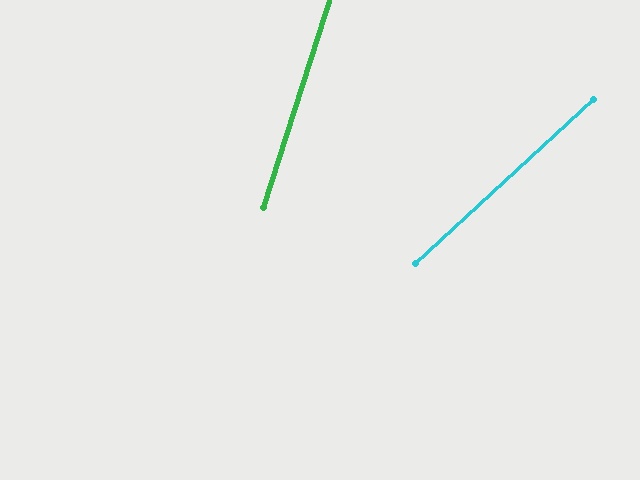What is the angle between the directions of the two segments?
Approximately 30 degrees.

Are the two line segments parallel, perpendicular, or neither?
Neither parallel nor perpendicular — they differ by about 30°.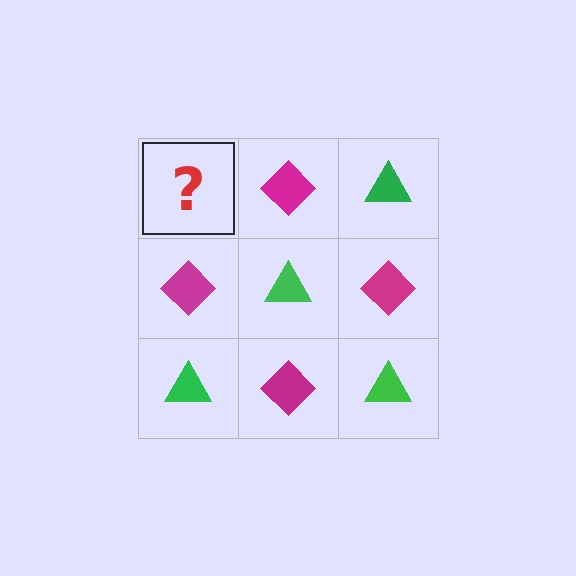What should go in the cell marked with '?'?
The missing cell should contain a green triangle.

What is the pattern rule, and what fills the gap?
The rule is that it alternates green triangle and magenta diamond in a checkerboard pattern. The gap should be filled with a green triangle.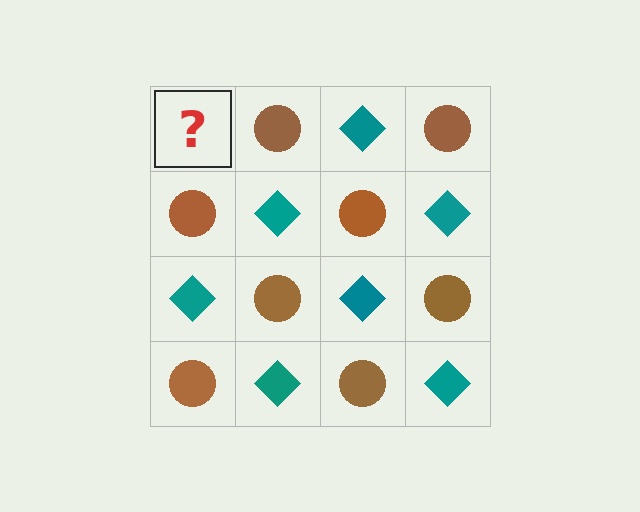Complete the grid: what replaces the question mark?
The question mark should be replaced with a teal diamond.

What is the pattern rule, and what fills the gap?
The rule is that it alternates teal diamond and brown circle in a checkerboard pattern. The gap should be filled with a teal diamond.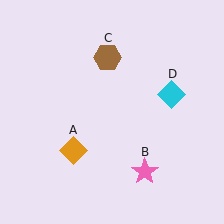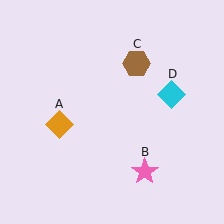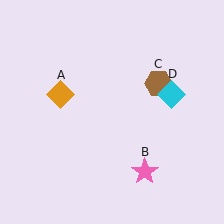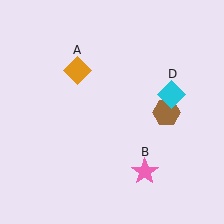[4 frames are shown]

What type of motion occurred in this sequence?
The orange diamond (object A), brown hexagon (object C) rotated clockwise around the center of the scene.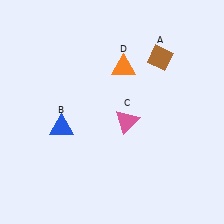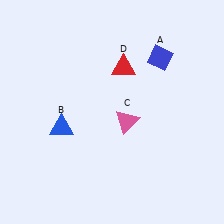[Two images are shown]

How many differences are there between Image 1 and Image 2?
There are 2 differences between the two images.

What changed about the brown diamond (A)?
In Image 1, A is brown. In Image 2, it changed to blue.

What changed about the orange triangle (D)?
In Image 1, D is orange. In Image 2, it changed to red.